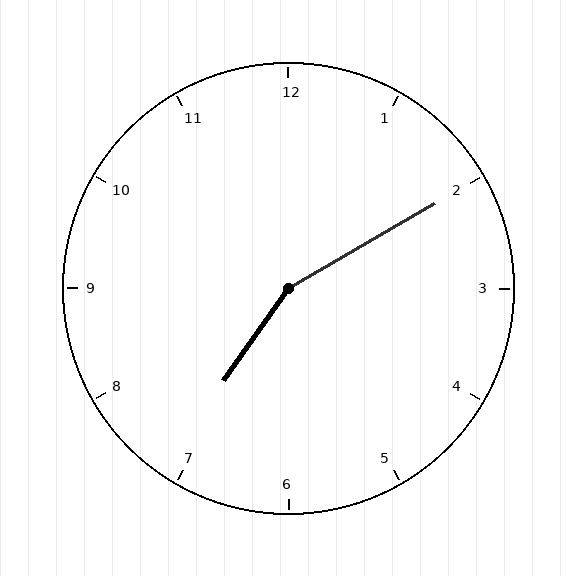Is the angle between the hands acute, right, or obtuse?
It is obtuse.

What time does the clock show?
7:10.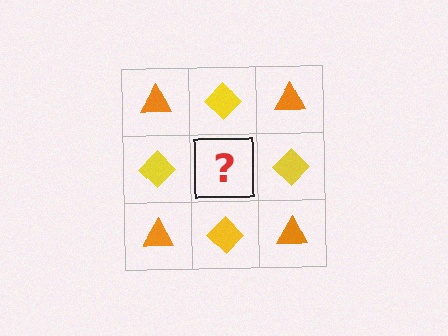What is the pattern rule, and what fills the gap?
The rule is that it alternates orange triangle and yellow diamond in a checkerboard pattern. The gap should be filled with an orange triangle.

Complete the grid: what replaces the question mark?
The question mark should be replaced with an orange triangle.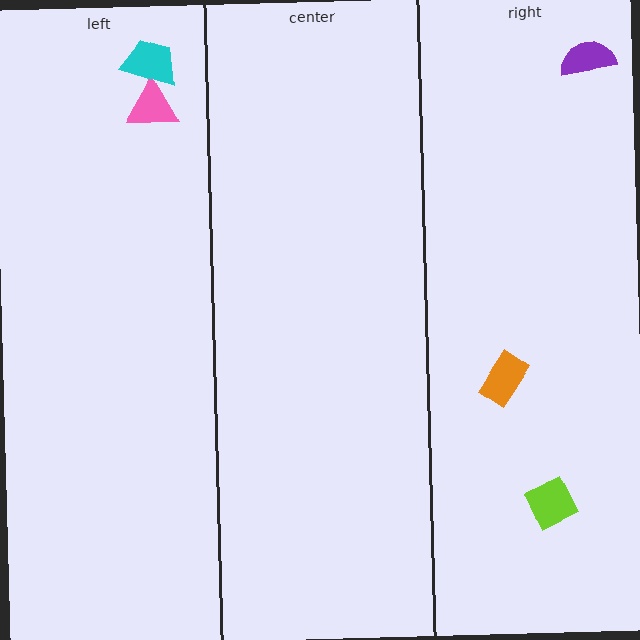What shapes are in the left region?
The pink triangle, the cyan trapezoid.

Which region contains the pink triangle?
The left region.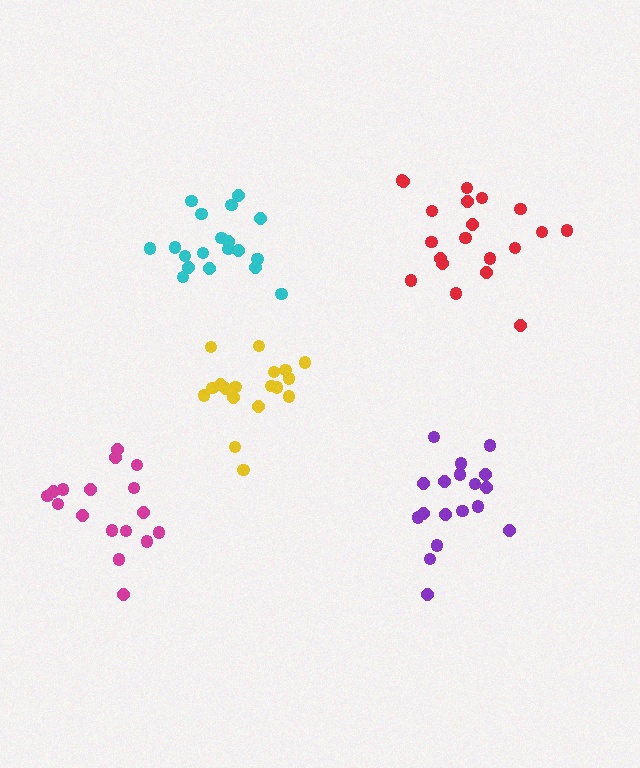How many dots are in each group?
Group 1: 17 dots, Group 2: 19 dots, Group 3: 20 dots, Group 4: 18 dots, Group 5: 18 dots (92 total).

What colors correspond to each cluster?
The clusters are colored: magenta, cyan, red, yellow, purple.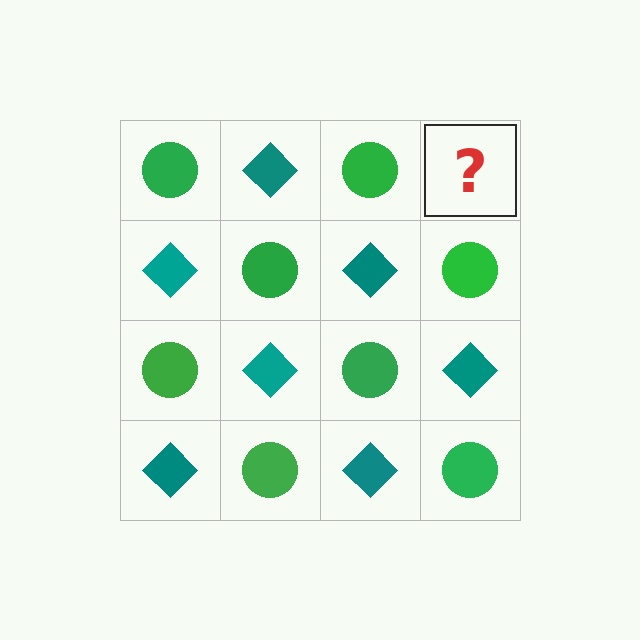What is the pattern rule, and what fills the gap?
The rule is that it alternates green circle and teal diamond in a checkerboard pattern. The gap should be filled with a teal diamond.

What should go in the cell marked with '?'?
The missing cell should contain a teal diamond.